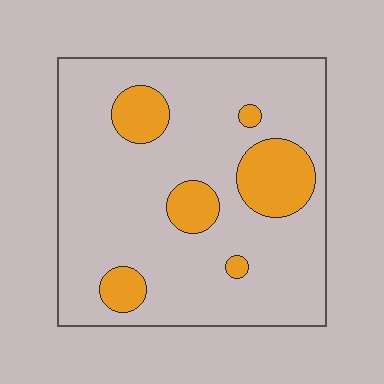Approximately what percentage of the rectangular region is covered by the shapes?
Approximately 15%.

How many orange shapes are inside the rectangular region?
6.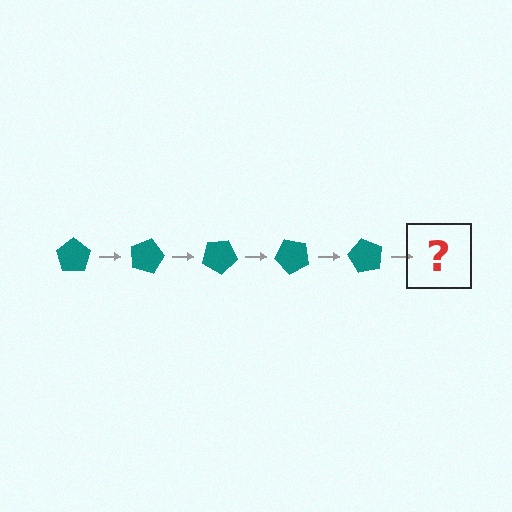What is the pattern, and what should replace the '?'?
The pattern is that the pentagon rotates 15 degrees each step. The '?' should be a teal pentagon rotated 75 degrees.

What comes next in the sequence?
The next element should be a teal pentagon rotated 75 degrees.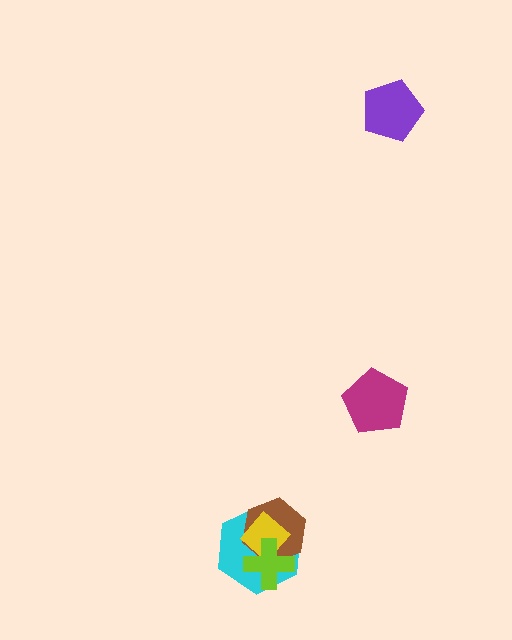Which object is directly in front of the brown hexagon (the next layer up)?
The yellow diamond is directly in front of the brown hexagon.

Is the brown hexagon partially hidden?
Yes, it is partially covered by another shape.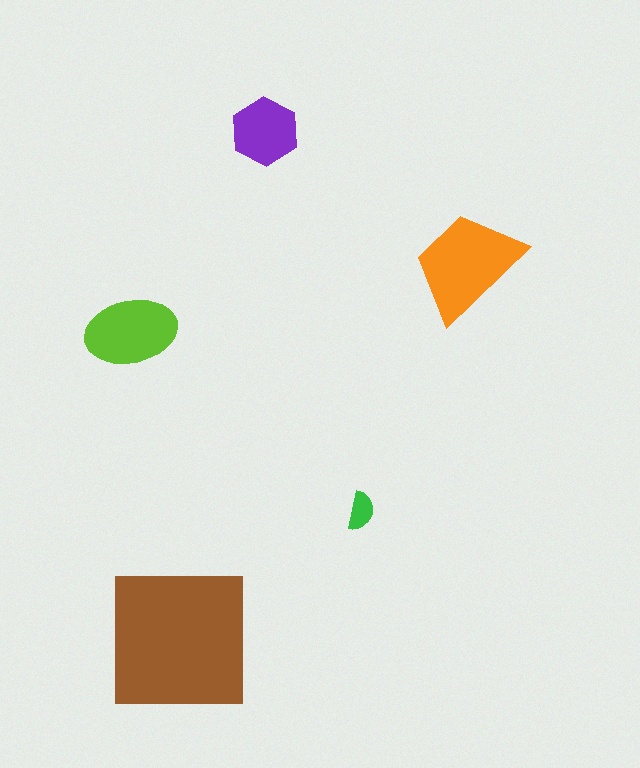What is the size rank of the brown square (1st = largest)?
1st.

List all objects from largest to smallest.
The brown square, the orange trapezoid, the lime ellipse, the purple hexagon, the green semicircle.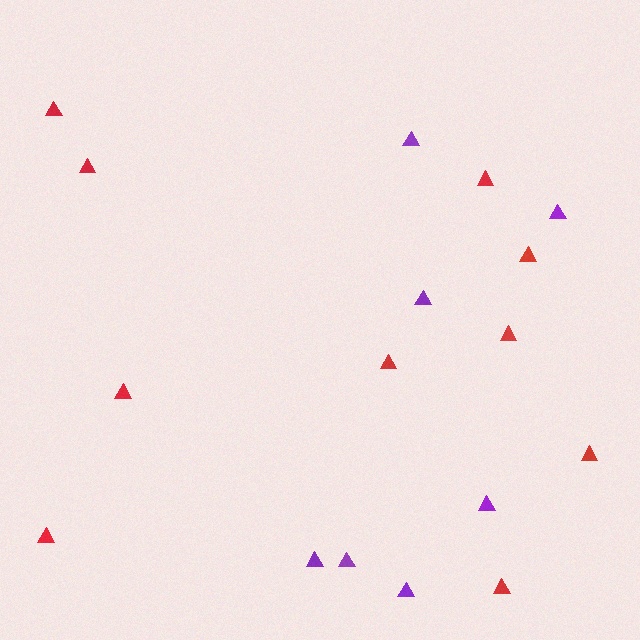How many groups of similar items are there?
There are 2 groups: one group of purple triangles (7) and one group of red triangles (10).